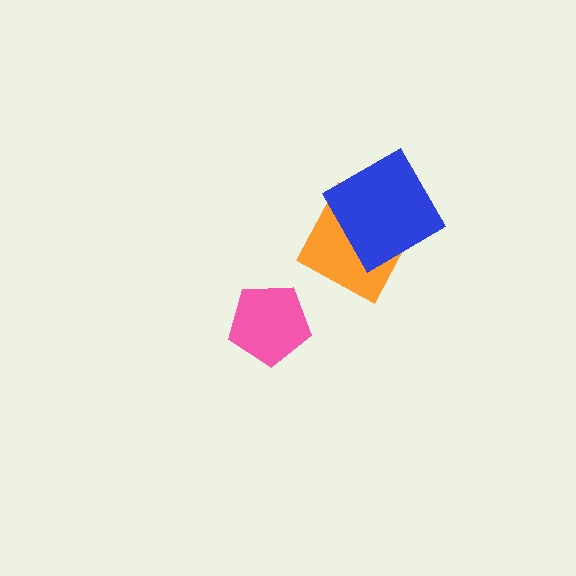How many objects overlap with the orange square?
1 object overlaps with the orange square.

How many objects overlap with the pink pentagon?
0 objects overlap with the pink pentagon.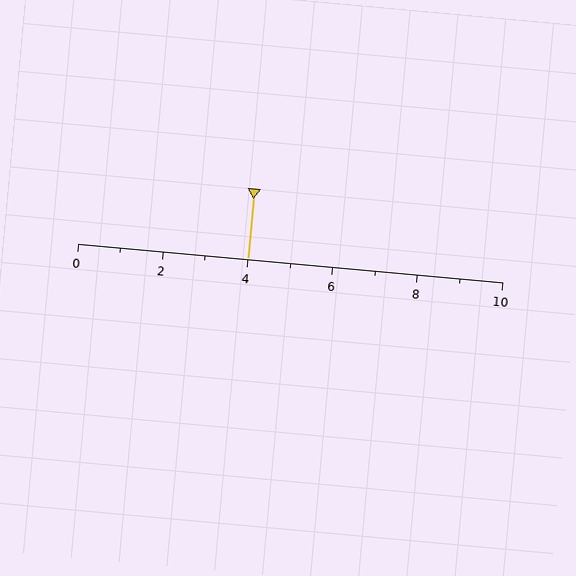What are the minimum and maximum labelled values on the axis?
The axis runs from 0 to 10.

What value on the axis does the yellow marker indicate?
The marker indicates approximately 4.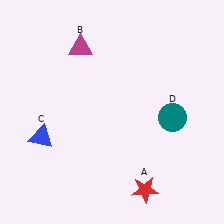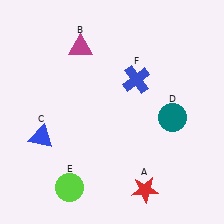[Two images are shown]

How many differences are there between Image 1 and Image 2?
There are 2 differences between the two images.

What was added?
A lime circle (E), a blue cross (F) were added in Image 2.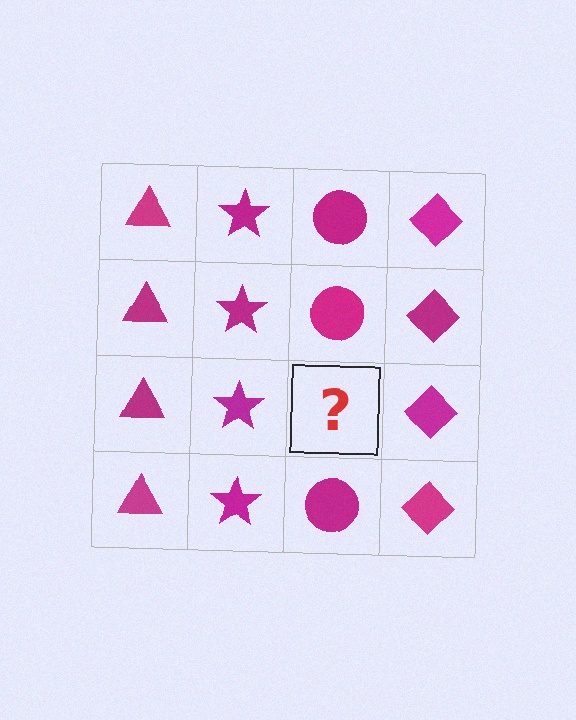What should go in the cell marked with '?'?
The missing cell should contain a magenta circle.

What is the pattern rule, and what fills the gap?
The rule is that each column has a consistent shape. The gap should be filled with a magenta circle.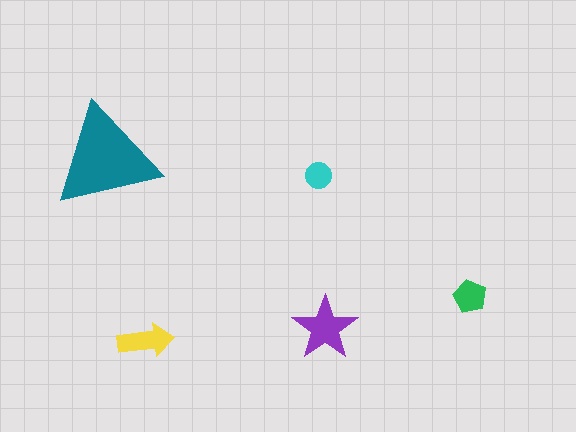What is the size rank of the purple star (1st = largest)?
2nd.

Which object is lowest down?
The yellow arrow is bottommost.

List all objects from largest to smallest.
The teal triangle, the purple star, the yellow arrow, the green pentagon, the cyan circle.